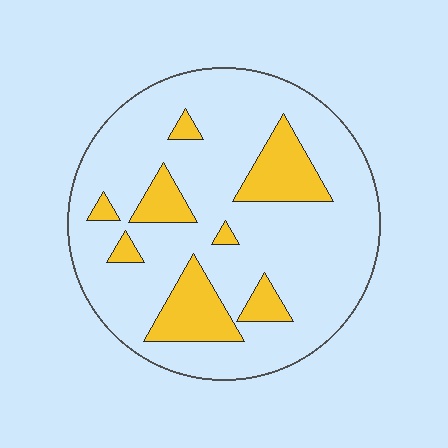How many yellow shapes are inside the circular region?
8.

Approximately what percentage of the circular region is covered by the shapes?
Approximately 20%.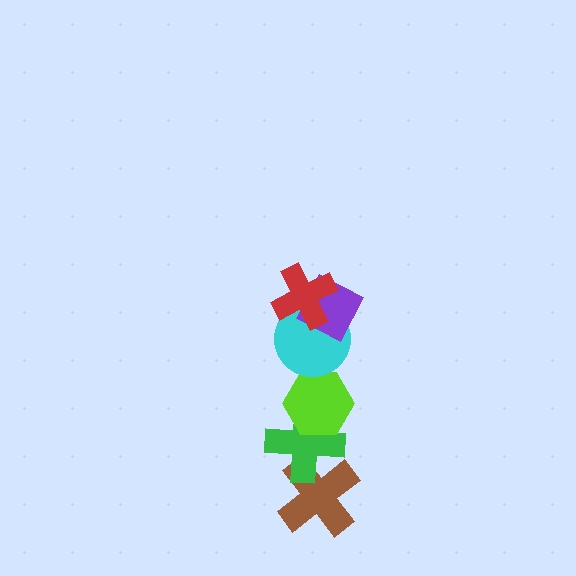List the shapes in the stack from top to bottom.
From top to bottom: the red cross, the purple diamond, the cyan circle, the lime hexagon, the green cross, the brown cross.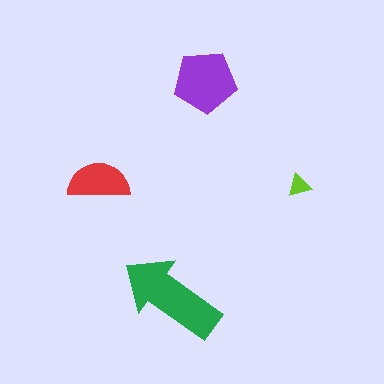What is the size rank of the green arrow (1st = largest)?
1st.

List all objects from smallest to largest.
The lime triangle, the red semicircle, the purple pentagon, the green arrow.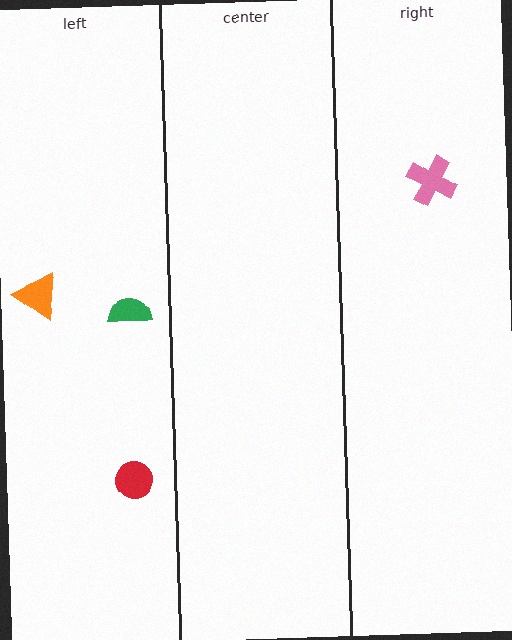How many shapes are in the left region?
3.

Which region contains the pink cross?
The right region.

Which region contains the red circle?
The left region.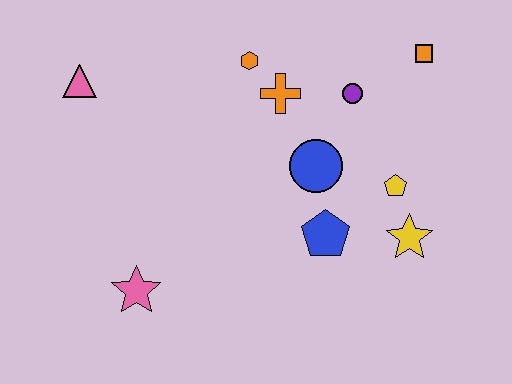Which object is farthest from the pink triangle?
The yellow star is farthest from the pink triangle.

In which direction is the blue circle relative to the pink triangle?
The blue circle is to the right of the pink triangle.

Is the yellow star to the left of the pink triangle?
No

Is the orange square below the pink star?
No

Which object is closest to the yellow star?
The yellow pentagon is closest to the yellow star.